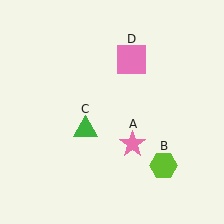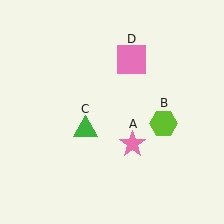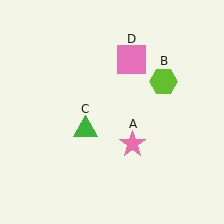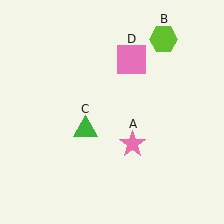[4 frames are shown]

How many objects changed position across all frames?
1 object changed position: lime hexagon (object B).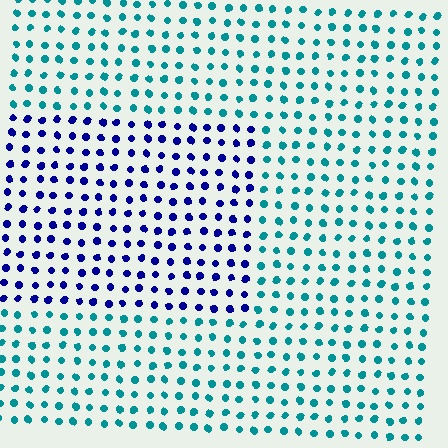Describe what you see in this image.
The image is filled with small teal elements in a uniform arrangement. A rectangle-shaped region is visible where the elements are tinted to a slightly different hue, forming a subtle color boundary.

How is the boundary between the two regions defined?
The boundary is defined purely by a slight shift in hue (about 59 degrees). Spacing, size, and orientation are identical on both sides.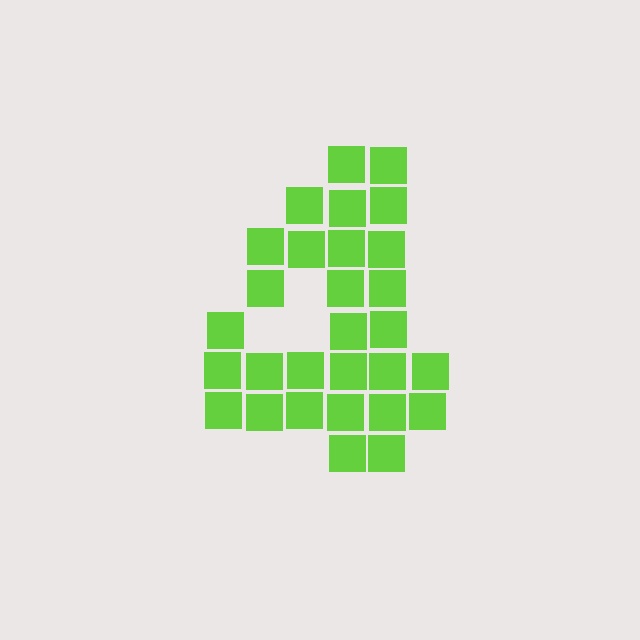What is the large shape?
The large shape is the digit 4.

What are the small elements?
The small elements are squares.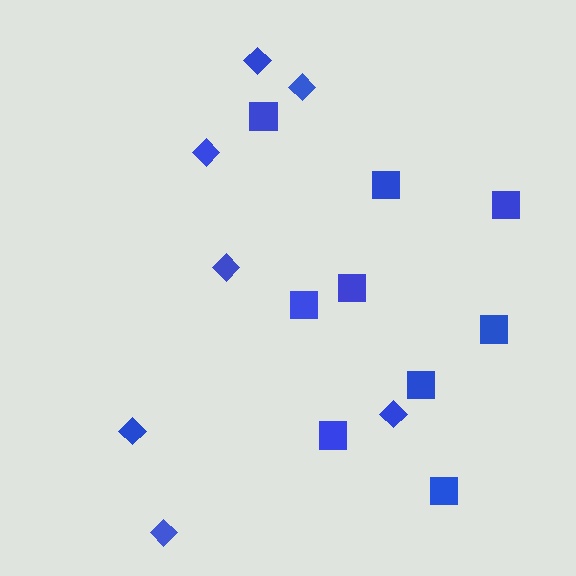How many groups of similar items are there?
There are 2 groups: one group of squares (9) and one group of diamonds (7).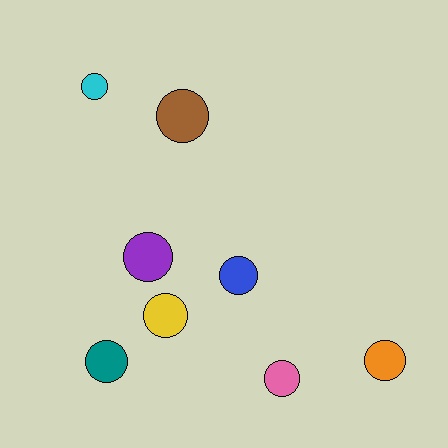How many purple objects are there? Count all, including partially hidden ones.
There is 1 purple object.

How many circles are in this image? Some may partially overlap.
There are 8 circles.